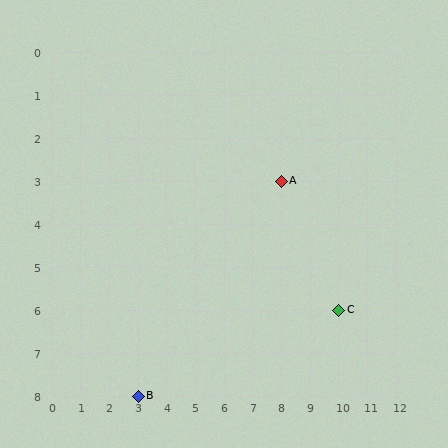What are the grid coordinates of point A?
Point A is at grid coordinates (8, 3).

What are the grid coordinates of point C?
Point C is at grid coordinates (10, 6).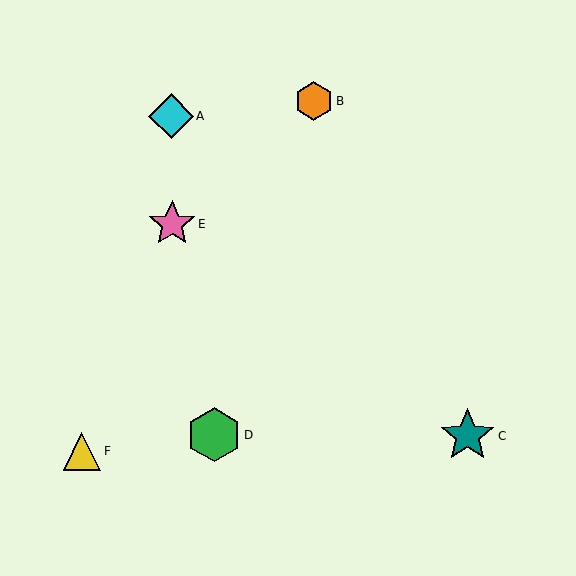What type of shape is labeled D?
Shape D is a green hexagon.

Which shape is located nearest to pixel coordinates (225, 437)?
The green hexagon (labeled D) at (214, 435) is nearest to that location.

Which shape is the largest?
The teal star (labeled C) is the largest.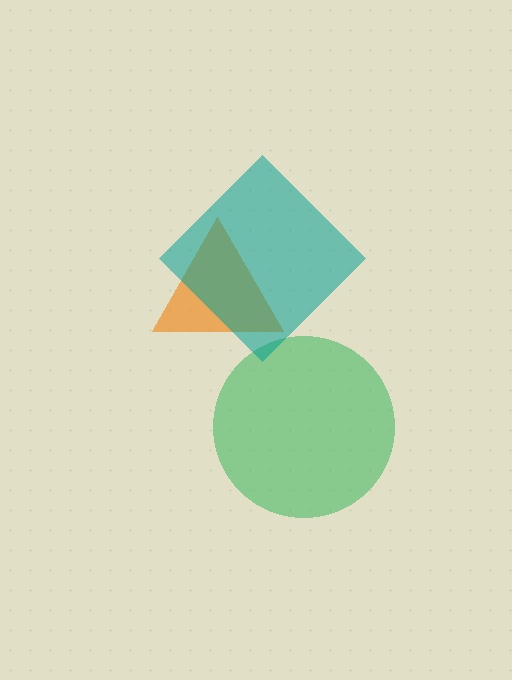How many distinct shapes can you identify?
There are 3 distinct shapes: a green circle, an orange triangle, a teal diamond.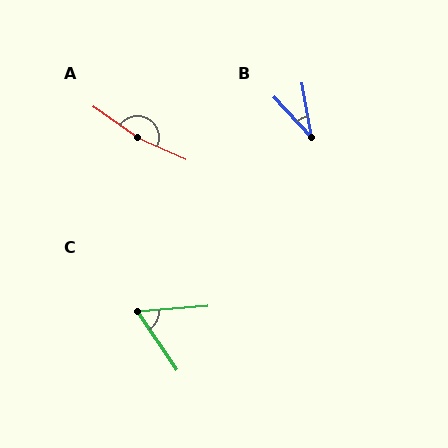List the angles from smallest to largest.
B (33°), C (61°), A (168°).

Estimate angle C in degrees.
Approximately 61 degrees.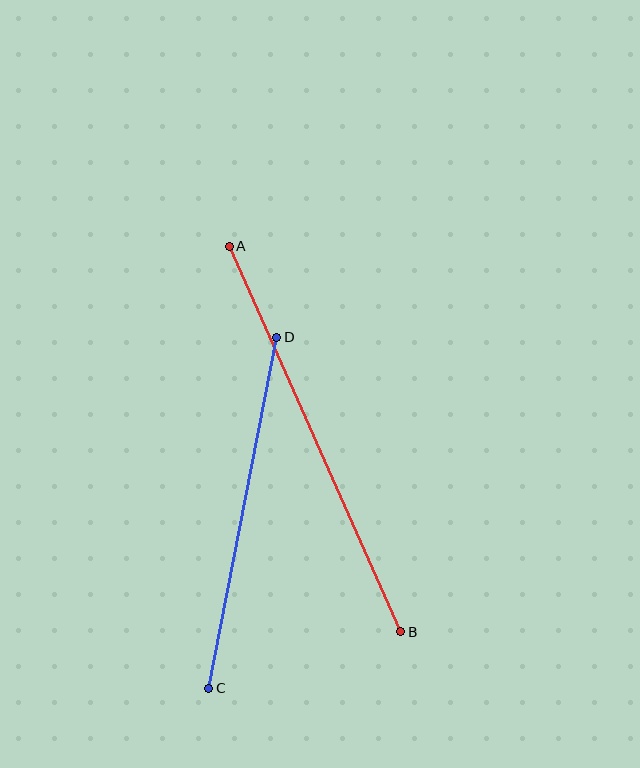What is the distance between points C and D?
The distance is approximately 358 pixels.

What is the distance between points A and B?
The distance is approximately 422 pixels.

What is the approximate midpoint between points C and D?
The midpoint is at approximately (243, 513) pixels.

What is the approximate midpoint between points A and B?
The midpoint is at approximately (315, 439) pixels.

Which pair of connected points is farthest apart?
Points A and B are farthest apart.